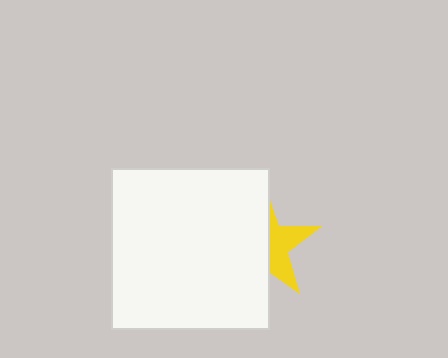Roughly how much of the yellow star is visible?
A small part of it is visible (roughly 41%).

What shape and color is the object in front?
The object in front is a white rectangle.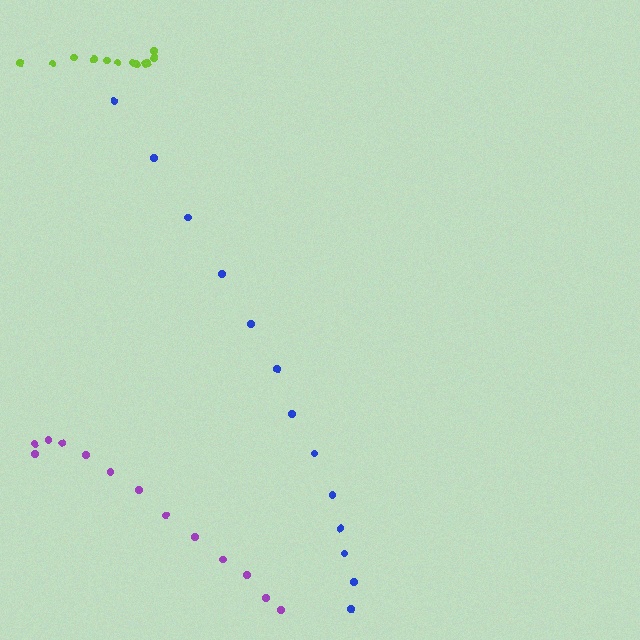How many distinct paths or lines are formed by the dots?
There are 3 distinct paths.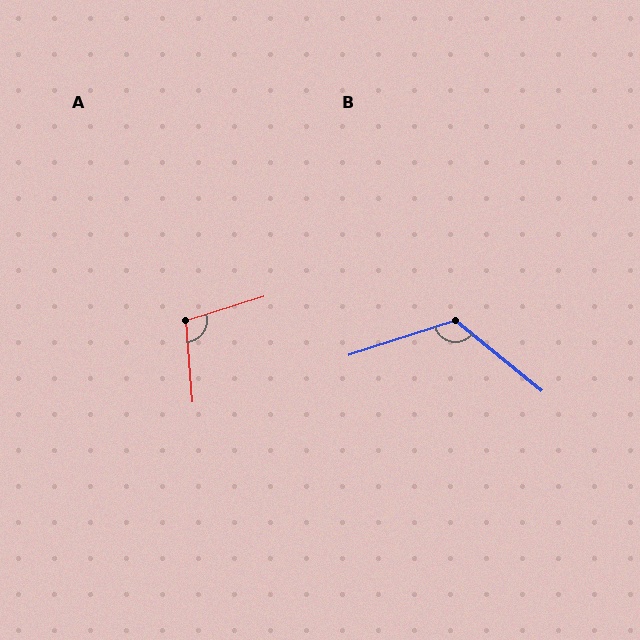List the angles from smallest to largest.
A (103°), B (123°).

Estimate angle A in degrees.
Approximately 103 degrees.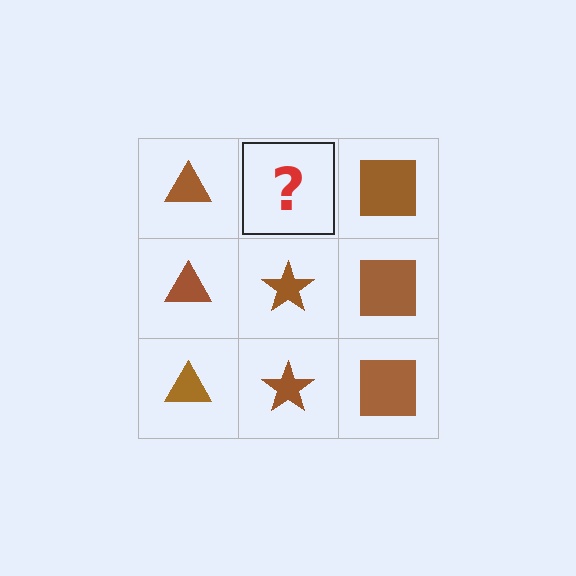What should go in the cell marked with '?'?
The missing cell should contain a brown star.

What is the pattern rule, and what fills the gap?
The rule is that each column has a consistent shape. The gap should be filled with a brown star.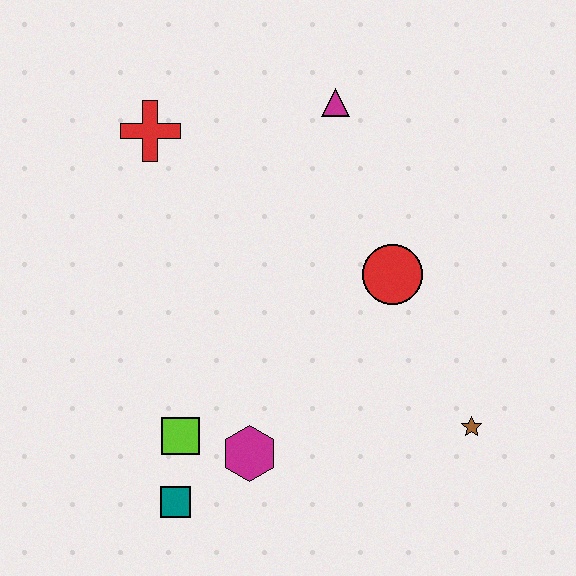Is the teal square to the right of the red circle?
No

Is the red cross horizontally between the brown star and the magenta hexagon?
No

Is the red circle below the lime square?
No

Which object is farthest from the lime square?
The magenta triangle is farthest from the lime square.